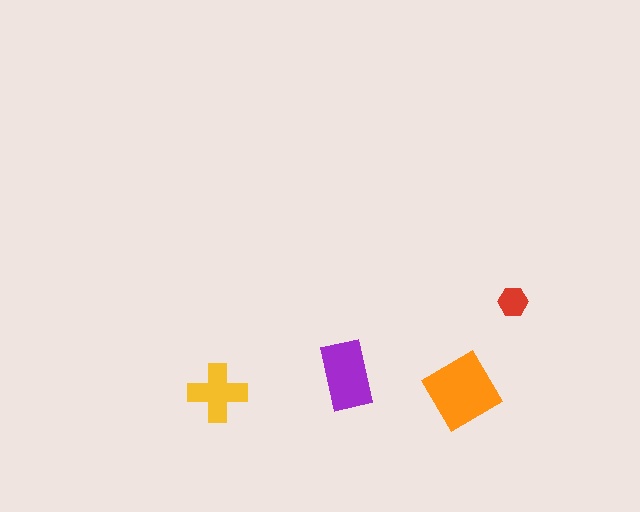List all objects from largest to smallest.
The orange diamond, the purple rectangle, the yellow cross, the red hexagon.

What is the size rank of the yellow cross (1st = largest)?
3rd.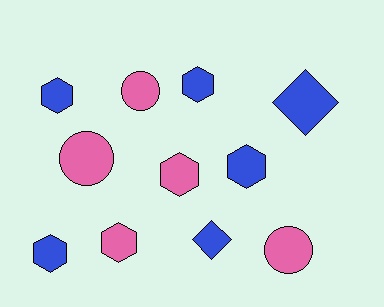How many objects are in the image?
There are 11 objects.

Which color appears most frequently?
Blue, with 6 objects.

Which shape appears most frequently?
Hexagon, with 6 objects.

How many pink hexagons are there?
There are 2 pink hexagons.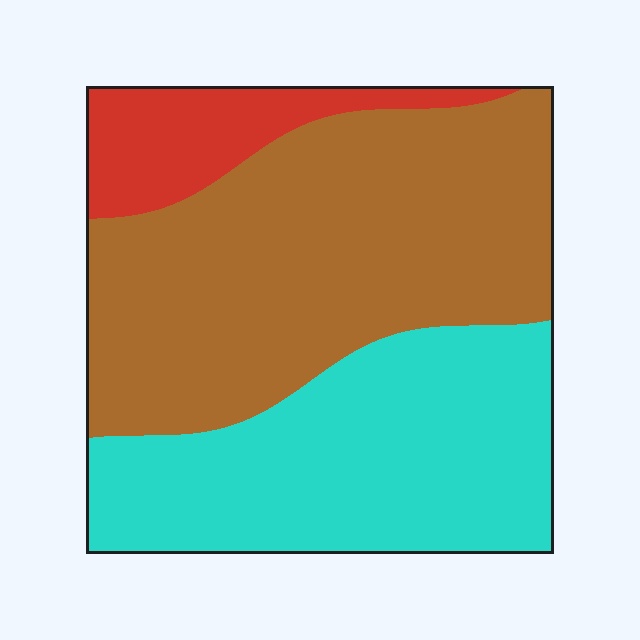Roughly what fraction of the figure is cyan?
Cyan covers roughly 40% of the figure.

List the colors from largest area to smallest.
From largest to smallest: brown, cyan, red.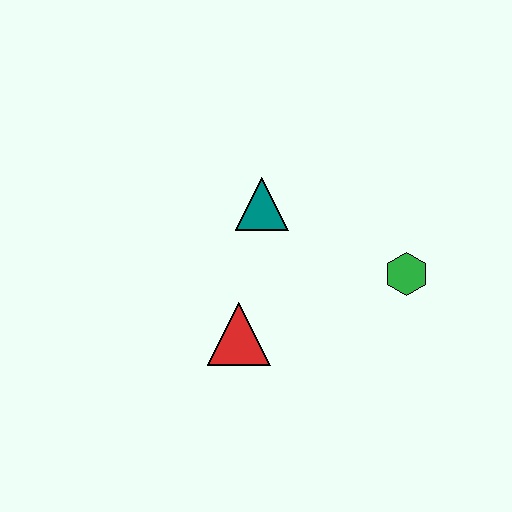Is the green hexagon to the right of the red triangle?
Yes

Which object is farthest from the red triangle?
The green hexagon is farthest from the red triangle.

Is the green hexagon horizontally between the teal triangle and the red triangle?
No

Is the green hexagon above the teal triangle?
No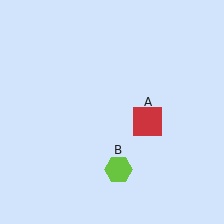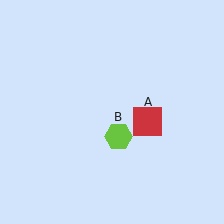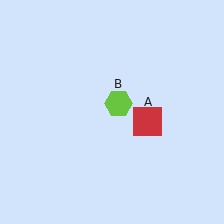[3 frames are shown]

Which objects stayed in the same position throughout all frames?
Red square (object A) remained stationary.